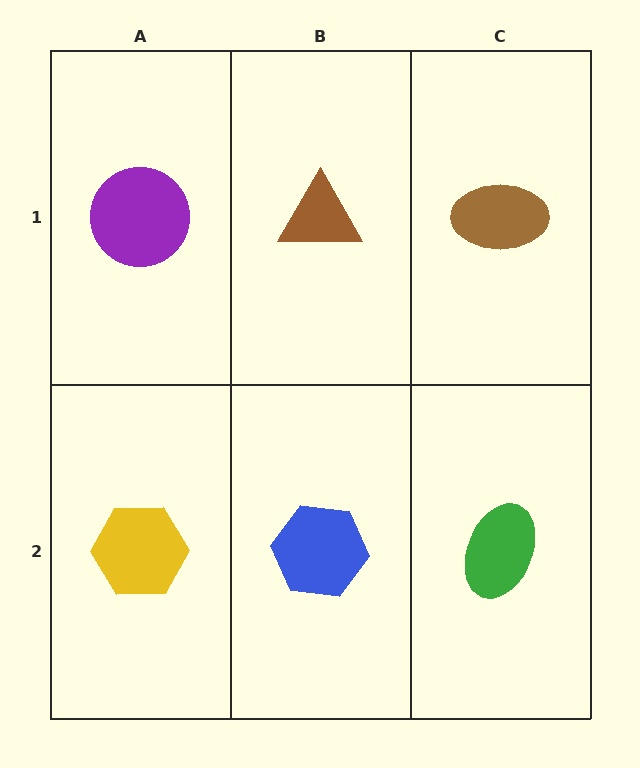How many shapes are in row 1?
3 shapes.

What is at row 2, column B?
A blue hexagon.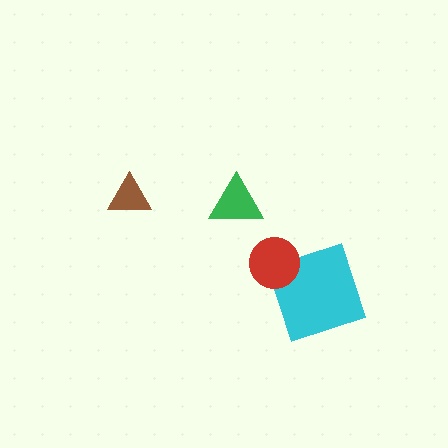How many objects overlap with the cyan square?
1 object overlaps with the cyan square.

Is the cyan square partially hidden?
Yes, it is partially covered by another shape.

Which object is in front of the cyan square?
The red circle is in front of the cyan square.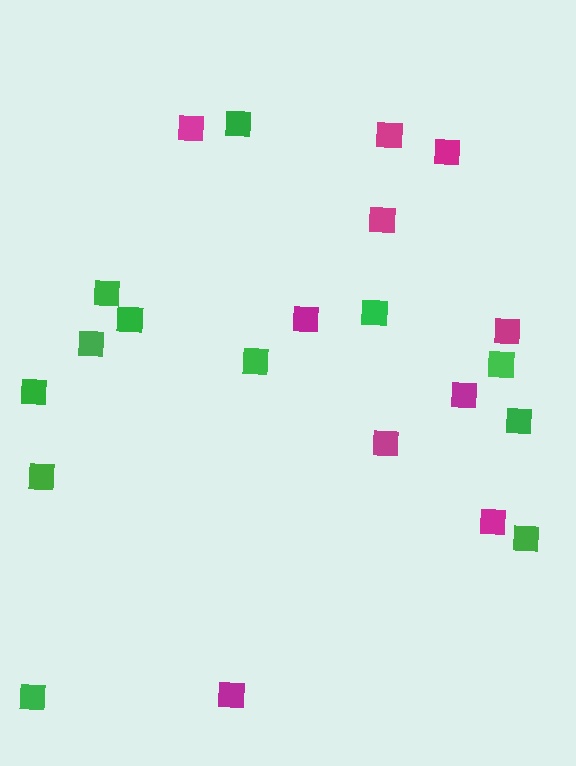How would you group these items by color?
There are 2 groups: one group of magenta squares (10) and one group of green squares (12).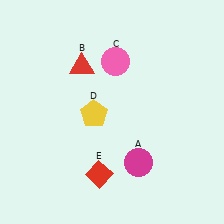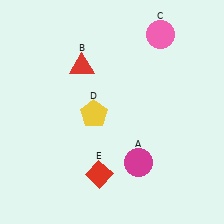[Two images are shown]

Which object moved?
The pink circle (C) moved right.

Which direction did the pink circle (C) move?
The pink circle (C) moved right.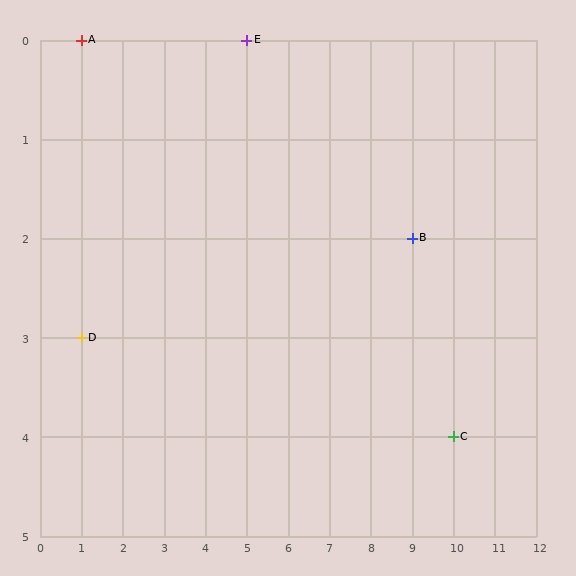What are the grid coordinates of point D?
Point D is at grid coordinates (1, 3).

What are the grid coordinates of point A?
Point A is at grid coordinates (1, 0).